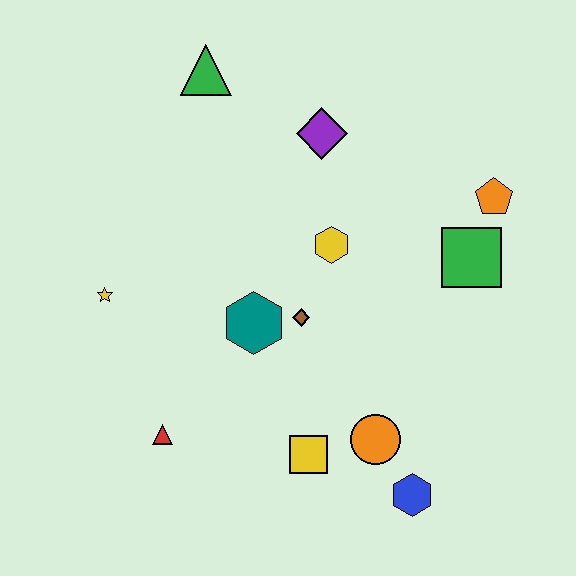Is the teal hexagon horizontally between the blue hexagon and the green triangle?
Yes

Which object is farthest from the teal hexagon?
The orange pentagon is farthest from the teal hexagon.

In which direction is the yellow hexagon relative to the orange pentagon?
The yellow hexagon is to the left of the orange pentagon.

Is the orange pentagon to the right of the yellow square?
Yes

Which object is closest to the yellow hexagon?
The brown diamond is closest to the yellow hexagon.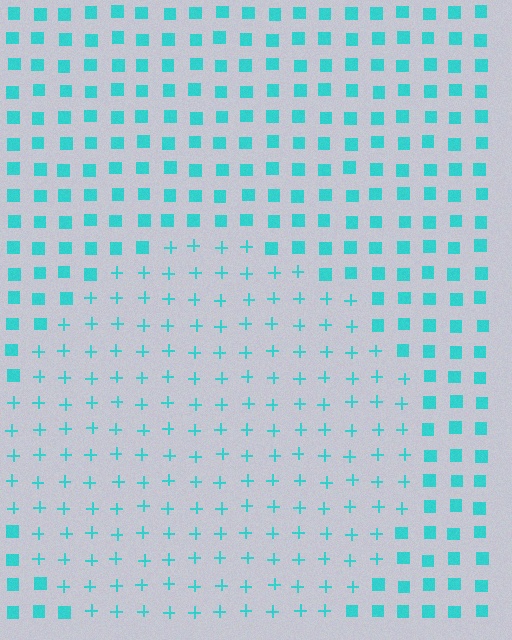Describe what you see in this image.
The image is filled with small cyan elements arranged in a uniform grid. A circle-shaped region contains plus signs, while the surrounding area contains squares. The boundary is defined purely by the change in element shape.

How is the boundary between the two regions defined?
The boundary is defined by a change in element shape: plus signs inside vs. squares outside. All elements share the same color and spacing.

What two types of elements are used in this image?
The image uses plus signs inside the circle region and squares outside it.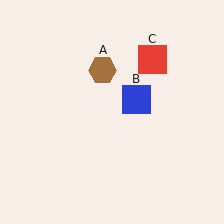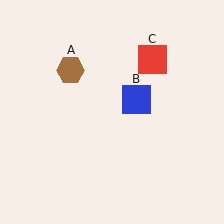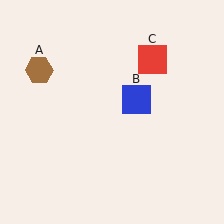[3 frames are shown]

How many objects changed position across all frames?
1 object changed position: brown hexagon (object A).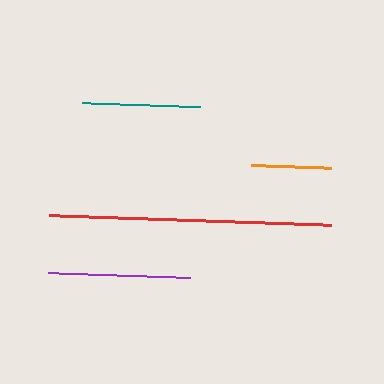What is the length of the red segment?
The red segment is approximately 282 pixels long.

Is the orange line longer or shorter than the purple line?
The purple line is longer than the orange line.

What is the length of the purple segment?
The purple segment is approximately 143 pixels long.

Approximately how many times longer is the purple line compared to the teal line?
The purple line is approximately 1.2 times the length of the teal line.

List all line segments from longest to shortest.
From longest to shortest: red, purple, teal, orange.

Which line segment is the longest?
The red line is the longest at approximately 282 pixels.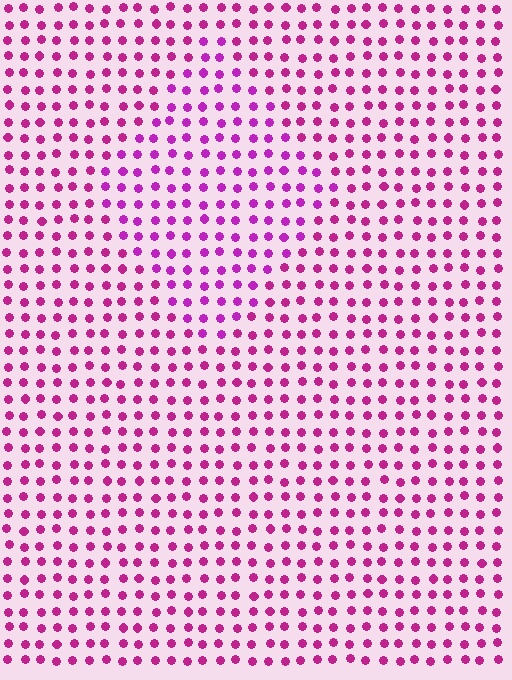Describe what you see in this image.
The image is filled with small magenta elements in a uniform arrangement. A diamond-shaped region is visible where the elements are tinted to a slightly different hue, forming a subtle color boundary.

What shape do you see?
I see a diamond.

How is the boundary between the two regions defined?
The boundary is defined purely by a slight shift in hue (about 19 degrees). Spacing, size, and orientation are identical on both sides.